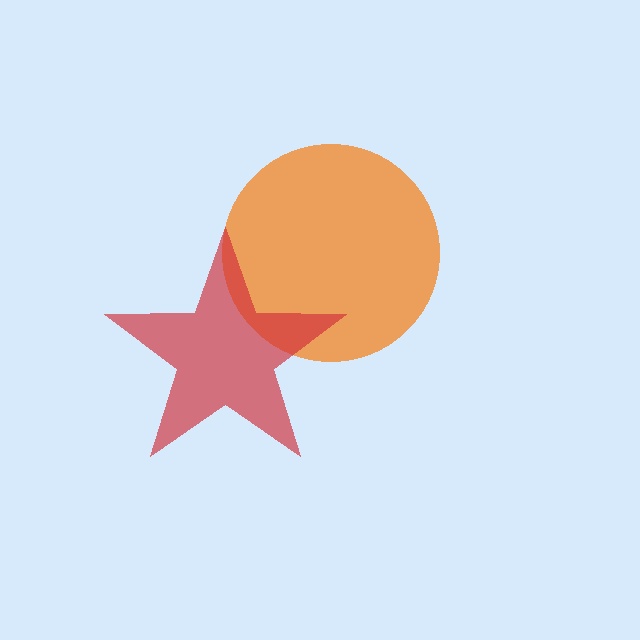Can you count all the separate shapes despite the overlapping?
Yes, there are 2 separate shapes.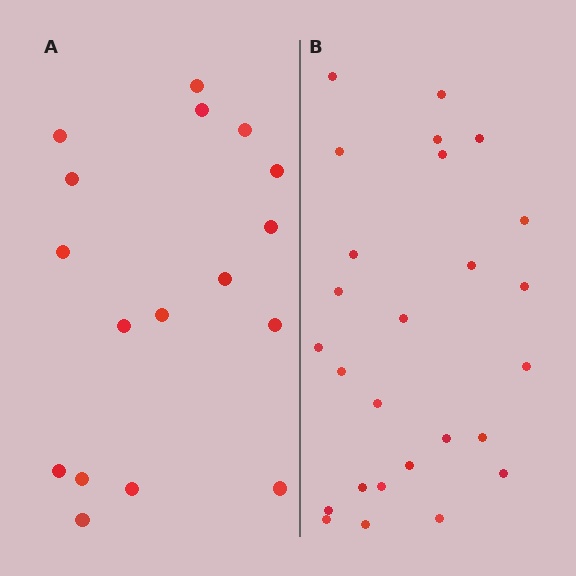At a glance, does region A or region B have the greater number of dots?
Region B (the right region) has more dots.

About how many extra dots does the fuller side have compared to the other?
Region B has roughly 8 or so more dots than region A.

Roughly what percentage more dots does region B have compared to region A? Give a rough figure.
About 55% more.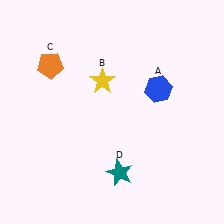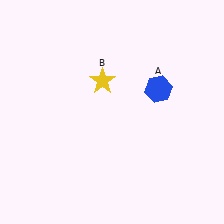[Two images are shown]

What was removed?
The orange pentagon (C), the teal star (D) were removed in Image 2.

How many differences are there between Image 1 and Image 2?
There are 2 differences between the two images.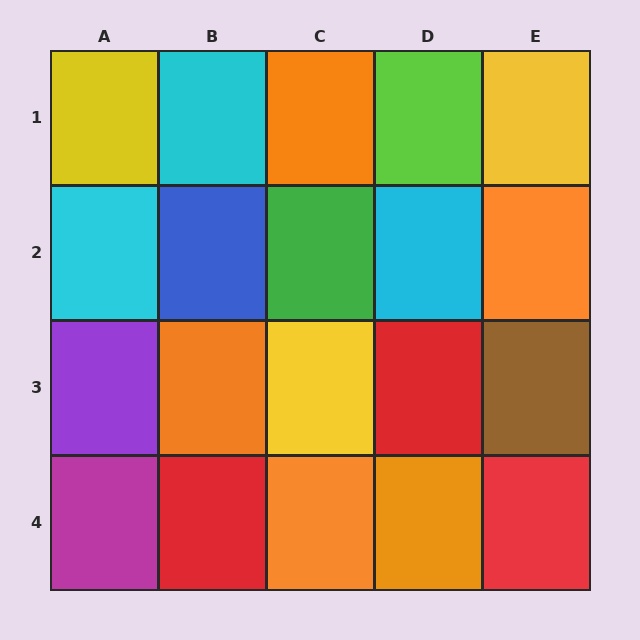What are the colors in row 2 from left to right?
Cyan, blue, green, cyan, orange.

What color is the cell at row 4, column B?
Red.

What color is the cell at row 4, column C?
Orange.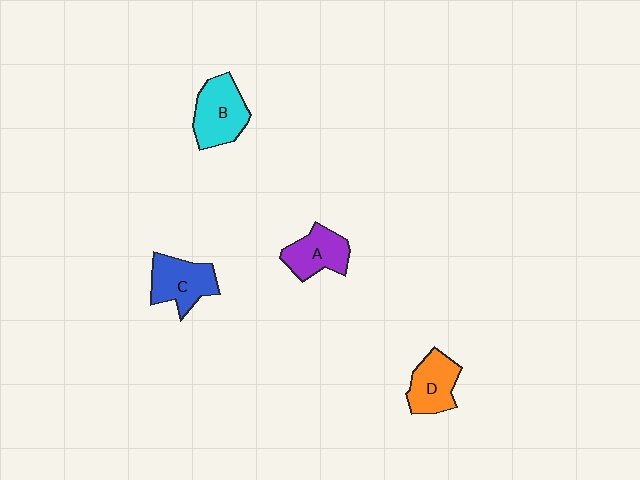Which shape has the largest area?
Shape B (cyan).